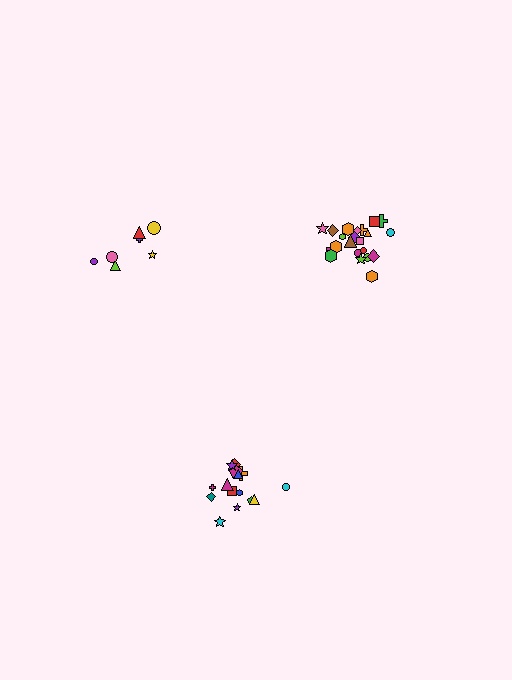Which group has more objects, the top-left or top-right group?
The top-right group.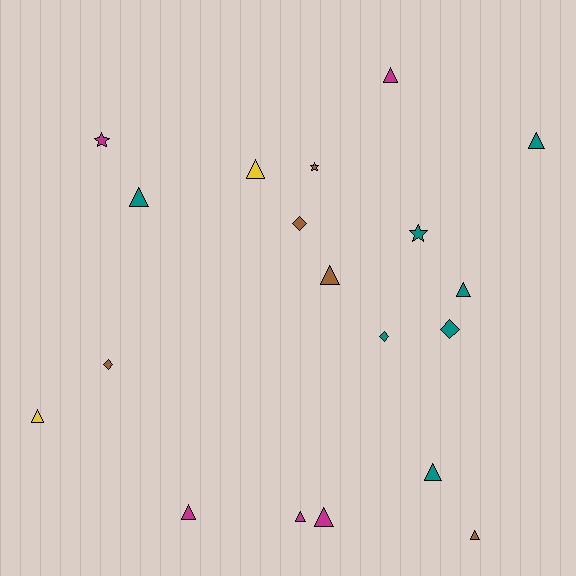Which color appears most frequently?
Teal, with 7 objects.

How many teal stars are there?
There is 1 teal star.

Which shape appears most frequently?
Triangle, with 12 objects.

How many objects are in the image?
There are 19 objects.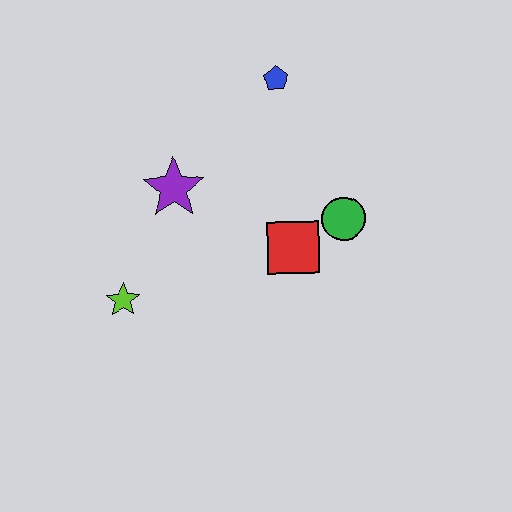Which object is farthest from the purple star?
The green circle is farthest from the purple star.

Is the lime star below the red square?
Yes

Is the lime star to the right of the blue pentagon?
No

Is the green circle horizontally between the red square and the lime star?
No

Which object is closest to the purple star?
The lime star is closest to the purple star.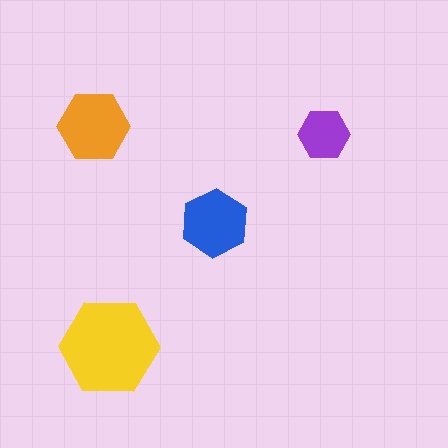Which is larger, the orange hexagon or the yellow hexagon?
The yellow one.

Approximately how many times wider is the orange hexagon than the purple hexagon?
About 1.5 times wider.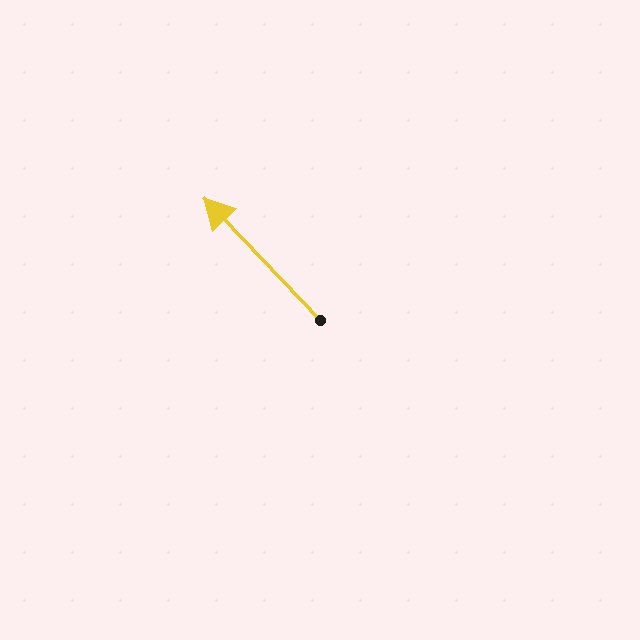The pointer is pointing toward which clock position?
Roughly 11 o'clock.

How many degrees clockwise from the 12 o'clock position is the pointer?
Approximately 316 degrees.